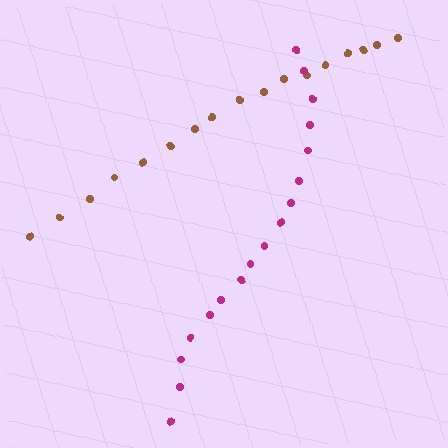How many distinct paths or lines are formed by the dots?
There are 2 distinct paths.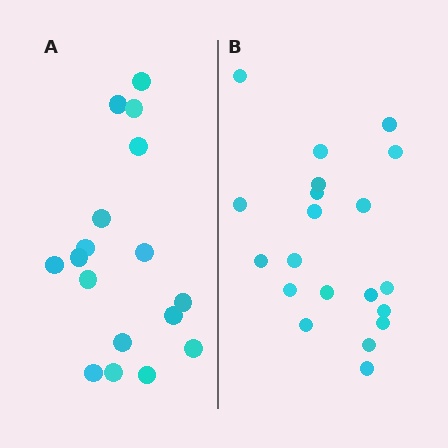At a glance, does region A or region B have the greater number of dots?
Region B (the right region) has more dots.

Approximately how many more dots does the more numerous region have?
Region B has just a few more — roughly 2 or 3 more dots than region A.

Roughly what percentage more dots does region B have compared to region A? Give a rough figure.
About 20% more.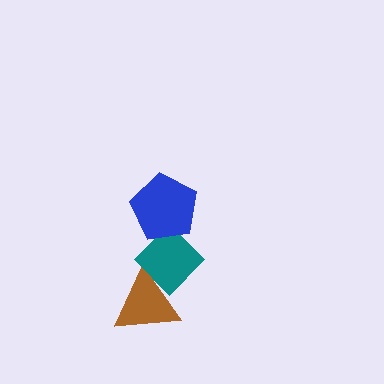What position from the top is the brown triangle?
The brown triangle is 3rd from the top.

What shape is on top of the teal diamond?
The blue pentagon is on top of the teal diamond.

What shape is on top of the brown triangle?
The teal diamond is on top of the brown triangle.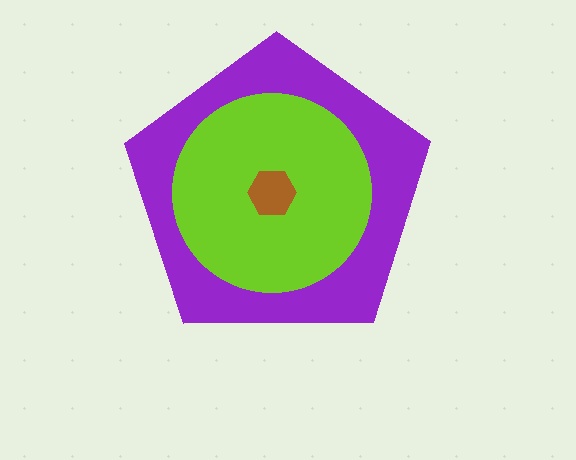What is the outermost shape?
The purple pentagon.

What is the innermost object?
The brown hexagon.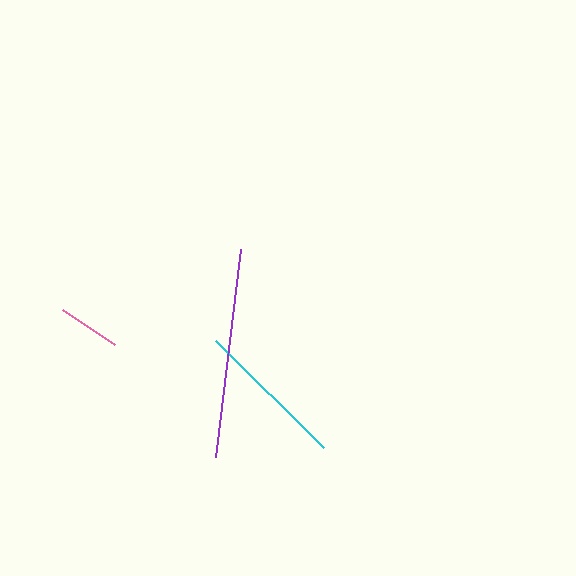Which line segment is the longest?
The purple line is the longest at approximately 209 pixels.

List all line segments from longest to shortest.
From longest to shortest: purple, cyan, pink.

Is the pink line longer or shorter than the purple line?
The purple line is longer than the pink line.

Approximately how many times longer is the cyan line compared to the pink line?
The cyan line is approximately 2.4 times the length of the pink line.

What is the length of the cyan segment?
The cyan segment is approximately 151 pixels long.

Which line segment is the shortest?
The pink line is the shortest at approximately 62 pixels.